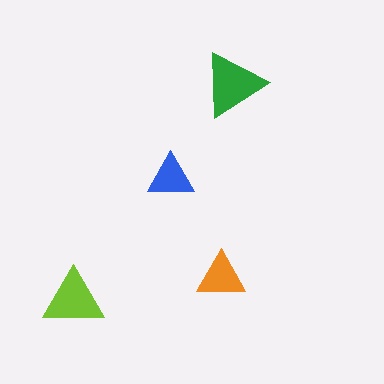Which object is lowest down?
The lime triangle is bottommost.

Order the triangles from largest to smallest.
the green one, the lime one, the orange one, the blue one.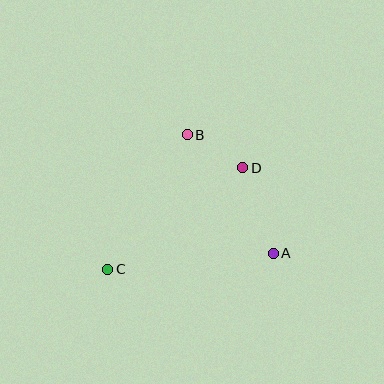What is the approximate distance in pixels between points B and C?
The distance between B and C is approximately 156 pixels.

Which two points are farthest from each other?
Points C and D are farthest from each other.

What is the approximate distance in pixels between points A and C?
The distance between A and C is approximately 166 pixels.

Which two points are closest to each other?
Points B and D are closest to each other.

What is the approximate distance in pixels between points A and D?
The distance between A and D is approximately 91 pixels.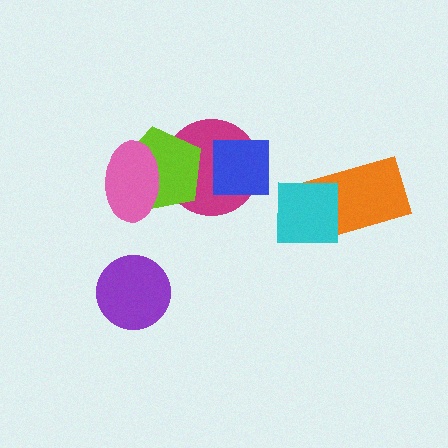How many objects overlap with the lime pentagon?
2 objects overlap with the lime pentagon.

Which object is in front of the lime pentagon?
The pink ellipse is in front of the lime pentagon.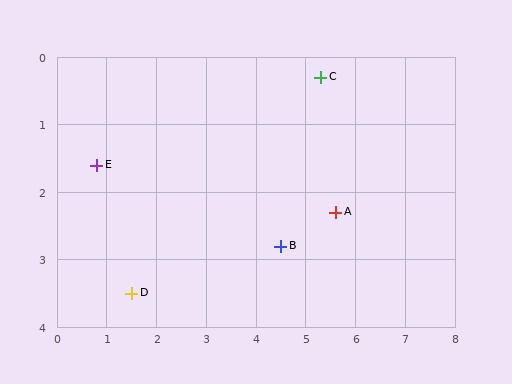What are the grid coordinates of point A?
Point A is at approximately (5.6, 2.3).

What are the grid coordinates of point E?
Point E is at approximately (0.8, 1.6).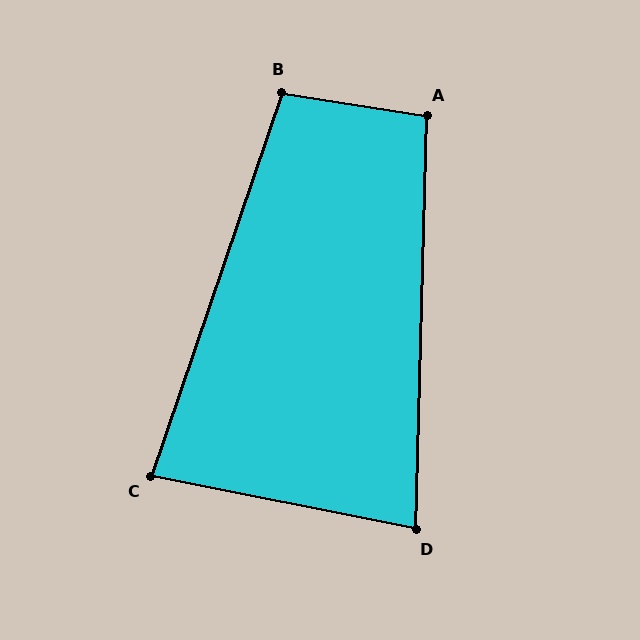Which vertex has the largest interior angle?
B, at approximately 100 degrees.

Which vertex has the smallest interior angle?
D, at approximately 80 degrees.